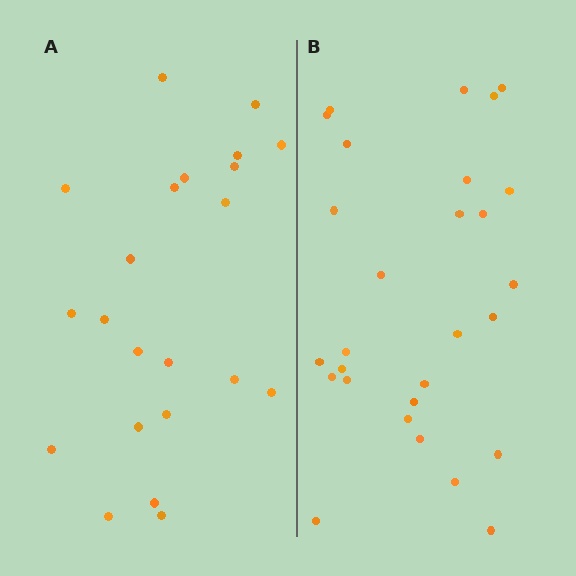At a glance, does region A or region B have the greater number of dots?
Region B (the right region) has more dots.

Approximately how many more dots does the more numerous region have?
Region B has about 6 more dots than region A.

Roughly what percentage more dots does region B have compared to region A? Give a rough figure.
About 25% more.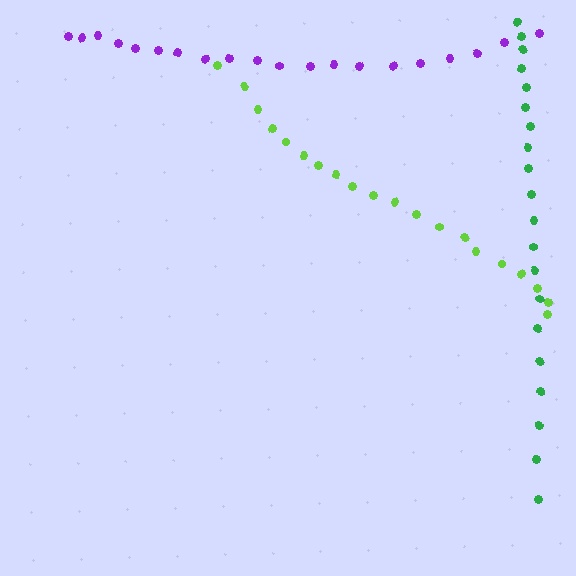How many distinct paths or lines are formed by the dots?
There are 3 distinct paths.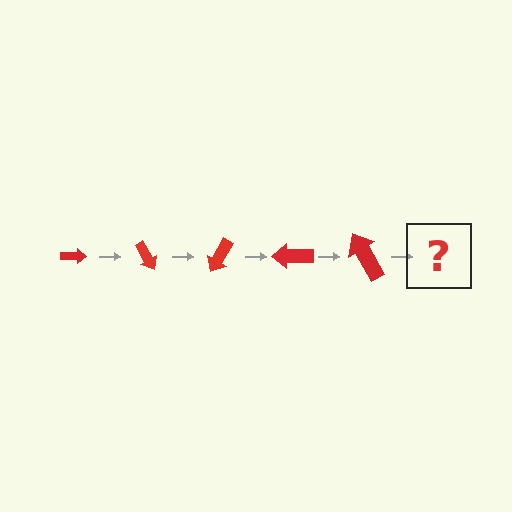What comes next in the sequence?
The next element should be an arrow, larger than the previous one and rotated 300 degrees from the start.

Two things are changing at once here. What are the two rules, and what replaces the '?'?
The two rules are that the arrow grows larger each step and it rotates 60 degrees each step. The '?' should be an arrow, larger than the previous one and rotated 300 degrees from the start.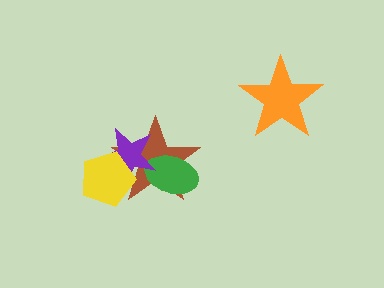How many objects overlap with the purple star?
3 objects overlap with the purple star.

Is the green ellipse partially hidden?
Yes, it is partially covered by another shape.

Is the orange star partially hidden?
No, no other shape covers it.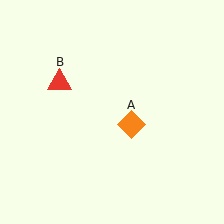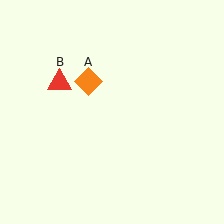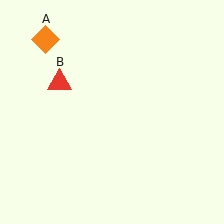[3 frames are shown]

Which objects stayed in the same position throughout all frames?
Red triangle (object B) remained stationary.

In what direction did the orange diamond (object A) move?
The orange diamond (object A) moved up and to the left.